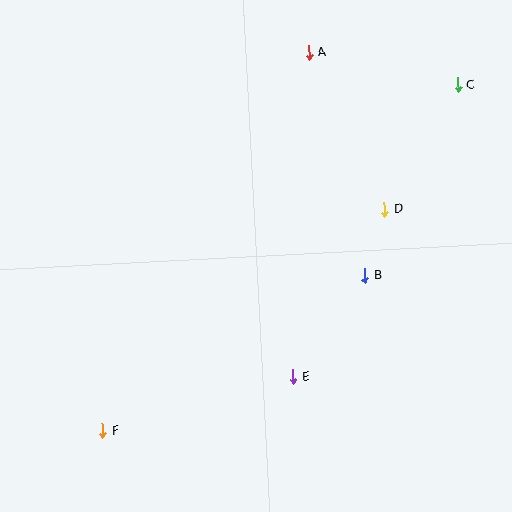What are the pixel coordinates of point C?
Point C is at (458, 85).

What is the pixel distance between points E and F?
The distance between E and F is 198 pixels.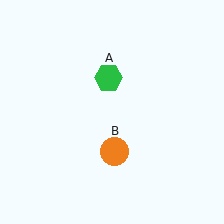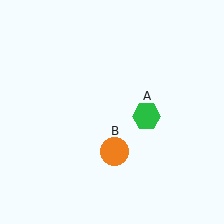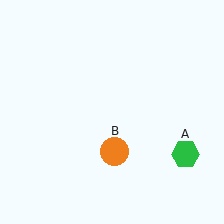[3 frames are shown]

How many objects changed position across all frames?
1 object changed position: green hexagon (object A).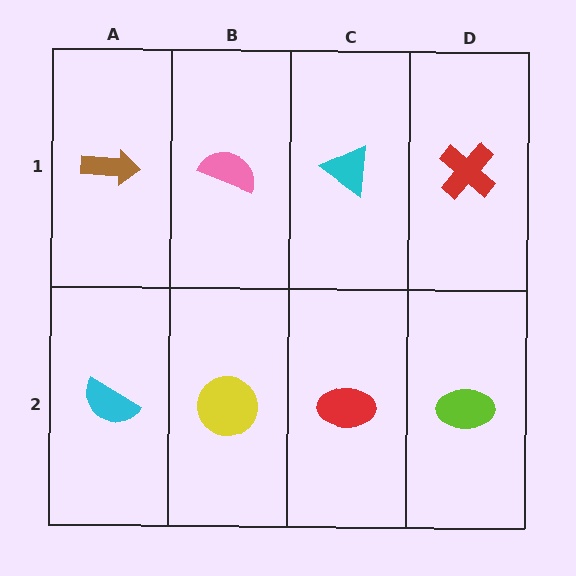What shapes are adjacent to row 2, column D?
A red cross (row 1, column D), a red ellipse (row 2, column C).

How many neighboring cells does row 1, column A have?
2.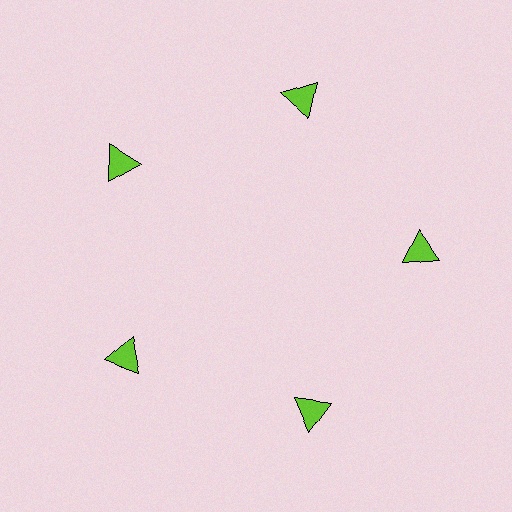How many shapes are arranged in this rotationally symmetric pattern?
There are 5 shapes, arranged in 5 groups of 1.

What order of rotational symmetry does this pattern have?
This pattern has 5-fold rotational symmetry.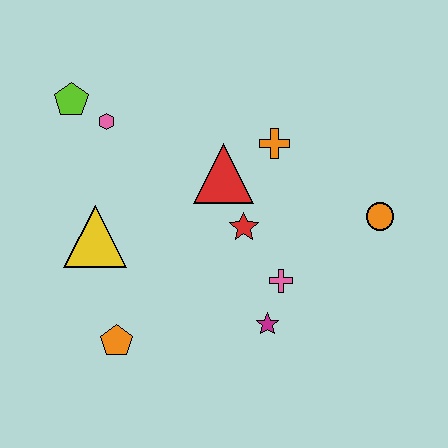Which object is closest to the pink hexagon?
The lime pentagon is closest to the pink hexagon.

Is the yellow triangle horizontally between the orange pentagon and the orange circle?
No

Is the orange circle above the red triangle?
No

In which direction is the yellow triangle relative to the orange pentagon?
The yellow triangle is above the orange pentagon.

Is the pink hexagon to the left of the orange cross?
Yes